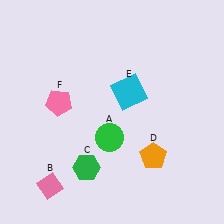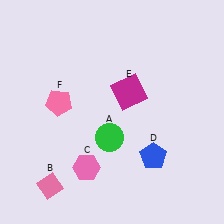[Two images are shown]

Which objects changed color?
C changed from green to pink. D changed from orange to blue. E changed from cyan to magenta.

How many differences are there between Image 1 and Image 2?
There are 3 differences between the two images.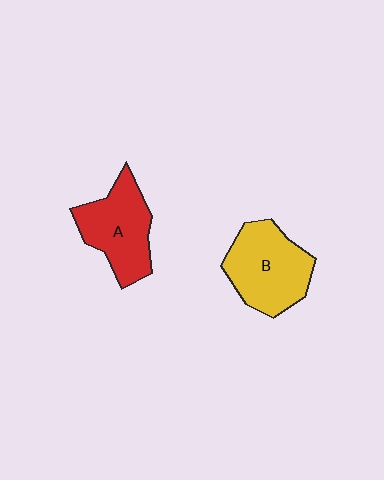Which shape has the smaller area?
Shape A (red).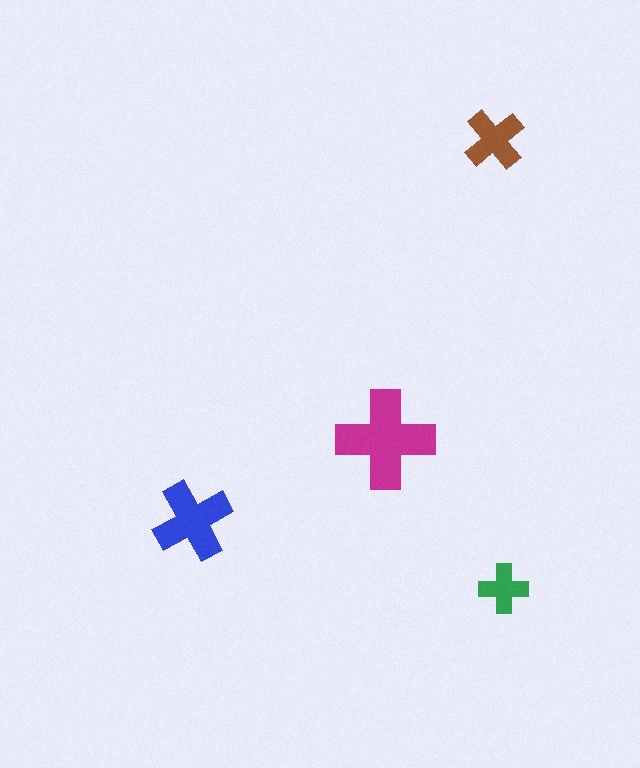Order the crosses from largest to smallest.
the magenta one, the blue one, the brown one, the green one.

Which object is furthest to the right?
The green cross is rightmost.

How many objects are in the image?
There are 4 objects in the image.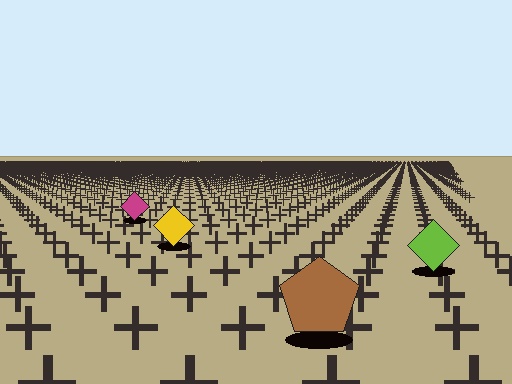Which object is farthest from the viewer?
The magenta diamond is farthest from the viewer. It appears smaller and the ground texture around it is denser.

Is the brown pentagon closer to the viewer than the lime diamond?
Yes. The brown pentagon is closer — you can tell from the texture gradient: the ground texture is coarser near it.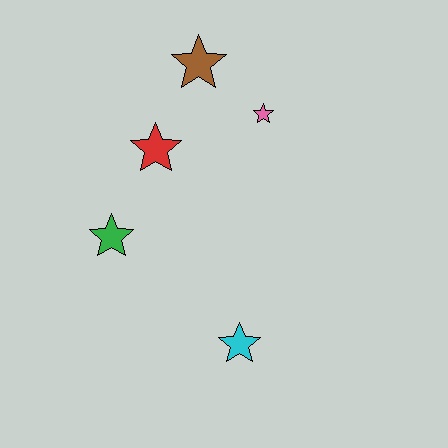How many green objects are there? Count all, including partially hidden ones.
There is 1 green object.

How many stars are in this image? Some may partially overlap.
There are 5 stars.